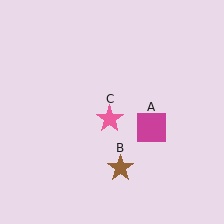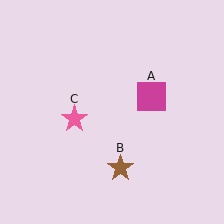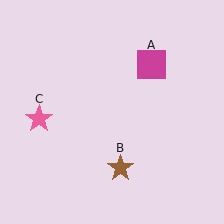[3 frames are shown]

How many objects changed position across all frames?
2 objects changed position: magenta square (object A), pink star (object C).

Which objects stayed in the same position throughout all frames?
Brown star (object B) remained stationary.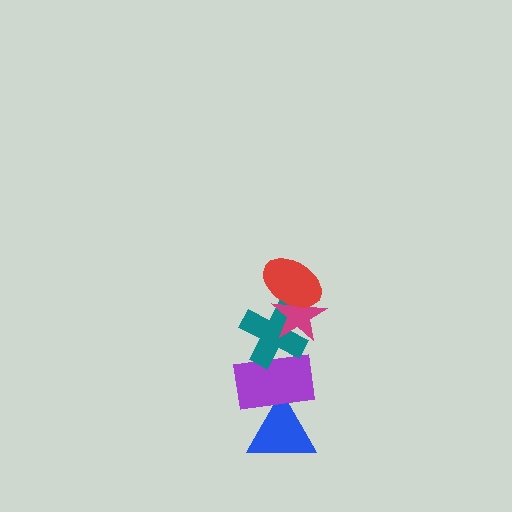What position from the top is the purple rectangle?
The purple rectangle is 4th from the top.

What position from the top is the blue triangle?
The blue triangle is 5th from the top.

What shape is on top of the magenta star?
The red ellipse is on top of the magenta star.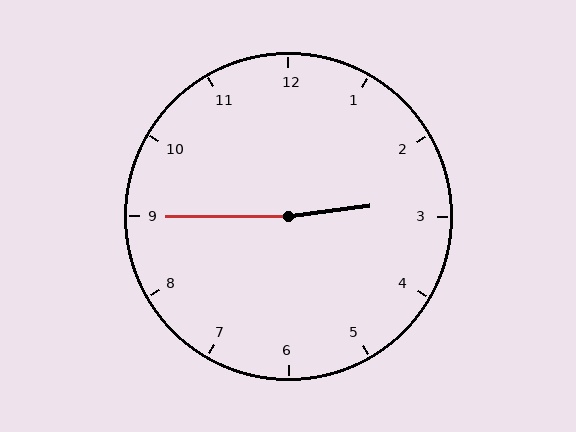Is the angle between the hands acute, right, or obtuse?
It is obtuse.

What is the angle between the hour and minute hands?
Approximately 172 degrees.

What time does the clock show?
2:45.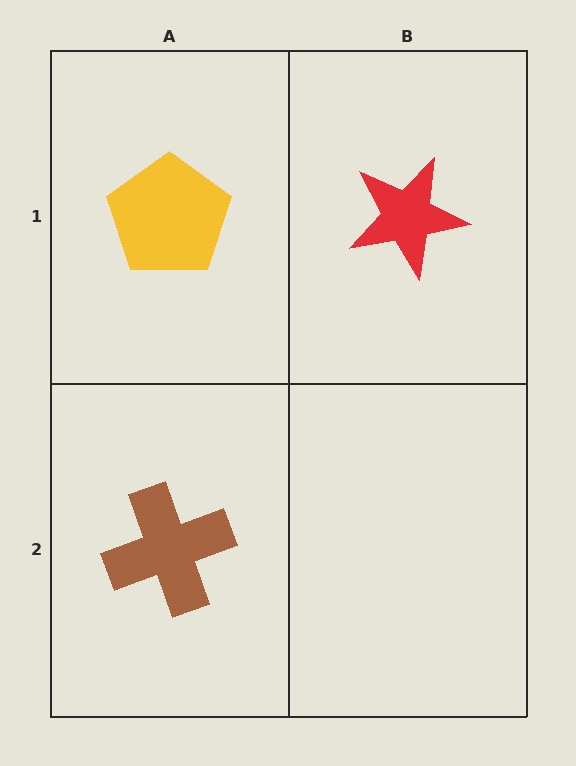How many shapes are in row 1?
2 shapes.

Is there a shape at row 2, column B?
No, that cell is empty.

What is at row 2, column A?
A brown cross.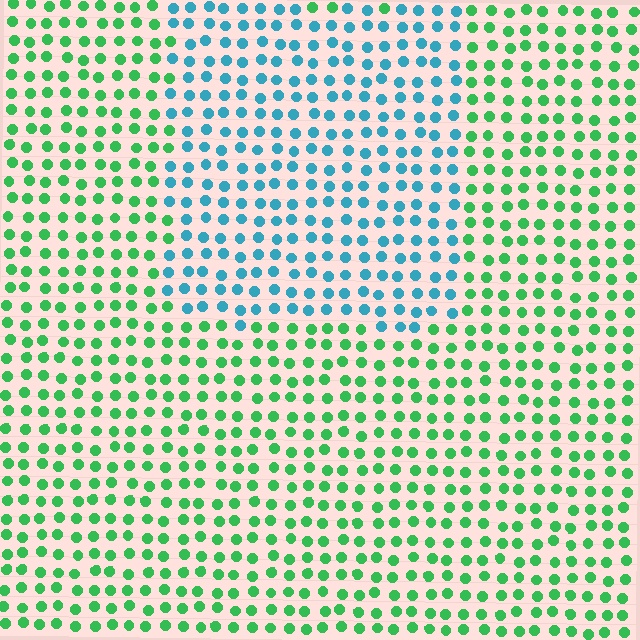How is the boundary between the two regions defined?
The boundary is defined purely by a slight shift in hue (about 56 degrees). Spacing, size, and orientation are identical on both sides.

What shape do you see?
I see a rectangle.